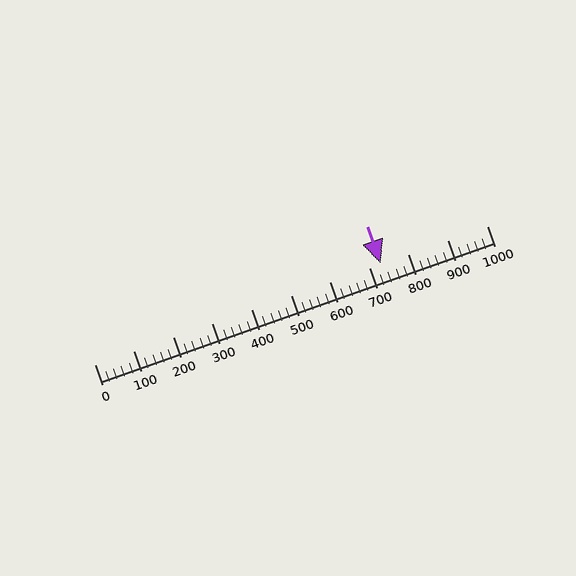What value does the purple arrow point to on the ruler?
The purple arrow points to approximately 729.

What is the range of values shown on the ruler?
The ruler shows values from 0 to 1000.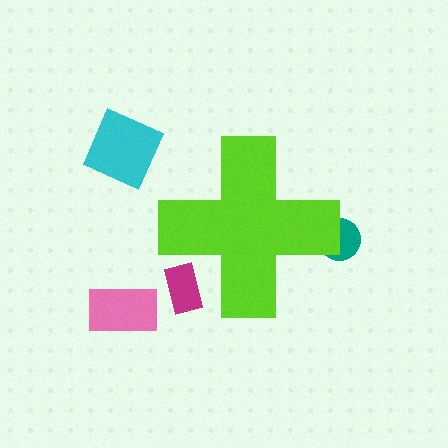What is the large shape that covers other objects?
A lime cross.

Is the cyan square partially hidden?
No, the cyan square is fully visible.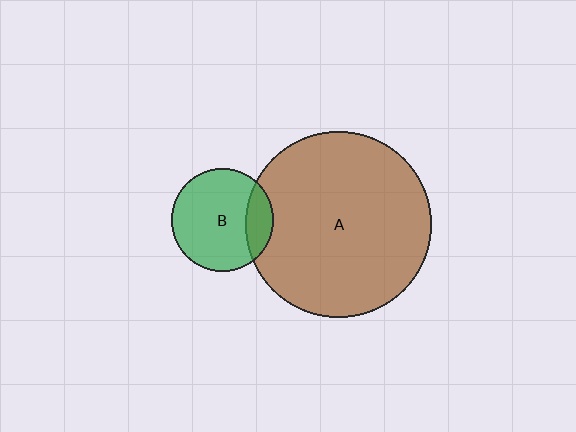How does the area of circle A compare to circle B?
Approximately 3.3 times.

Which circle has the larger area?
Circle A (brown).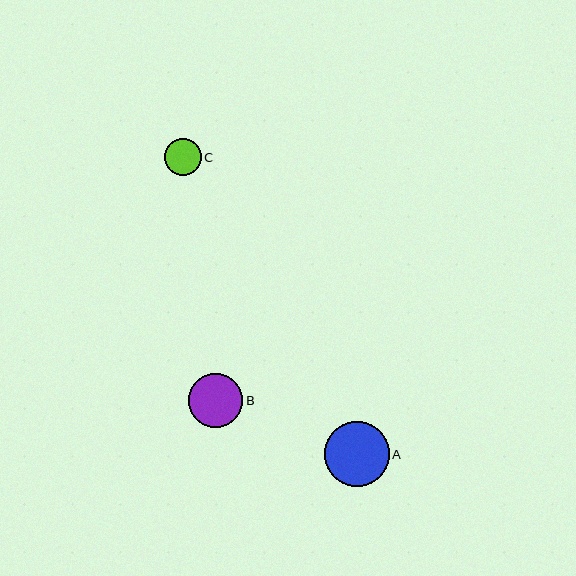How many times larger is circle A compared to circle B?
Circle A is approximately 1.2 times the size of circle B.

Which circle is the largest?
Circle A is the largest with a size of approximately 65 pixels.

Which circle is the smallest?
Circle C is the smallest with a size of approximately 37 pixels.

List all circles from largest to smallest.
From largest to smallest: A, B, C.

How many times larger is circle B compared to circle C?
Circle B is approximately 1.5 times the size of circle C.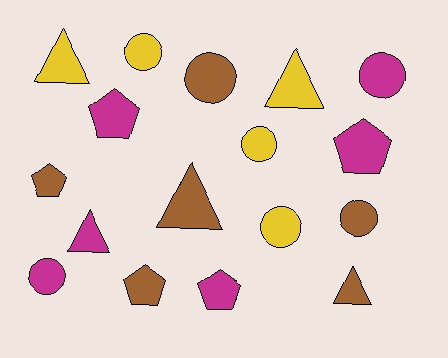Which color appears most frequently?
Magenta, with 6 objects.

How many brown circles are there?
There are 2 brown circles.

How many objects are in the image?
There are 17 objects.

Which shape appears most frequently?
Circle, with 7 objects.